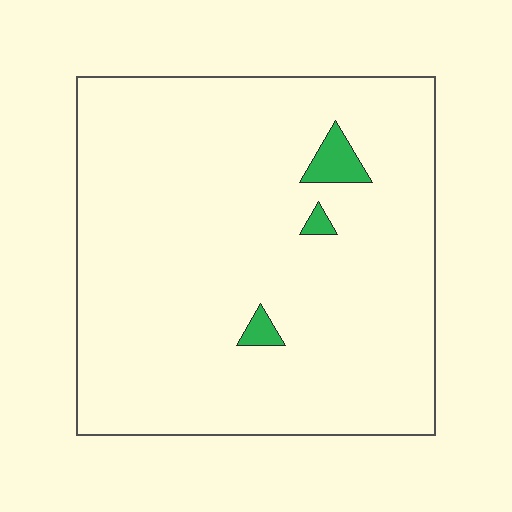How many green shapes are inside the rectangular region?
3.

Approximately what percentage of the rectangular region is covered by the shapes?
Approximately 5%.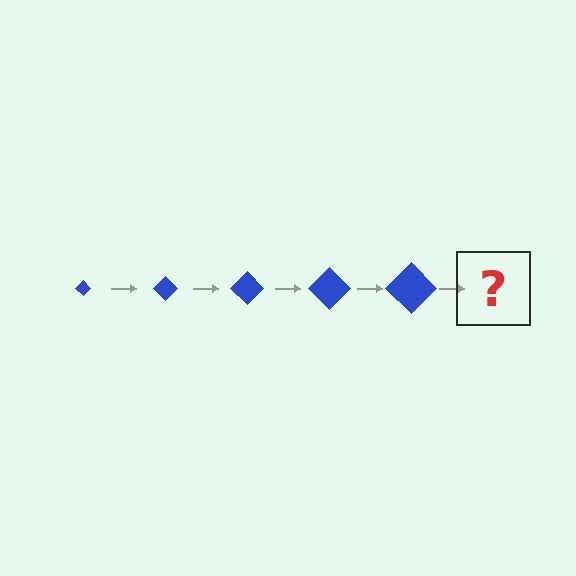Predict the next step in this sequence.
The next step is a blue diamond, larger than the previous one.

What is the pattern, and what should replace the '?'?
The pattern is that the diamond gets progressively larger each step. The '?' should be a blue diamond, larger than the previous one.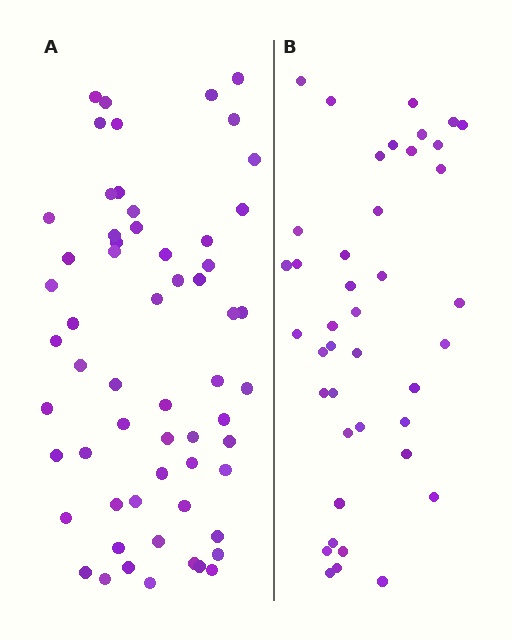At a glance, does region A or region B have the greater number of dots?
Region A (the left region) has more dots.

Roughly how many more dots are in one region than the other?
Region A has approximately 20 more dots than region B.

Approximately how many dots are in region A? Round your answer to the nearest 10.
About 60 dots.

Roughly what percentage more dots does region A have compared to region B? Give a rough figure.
About 45% more.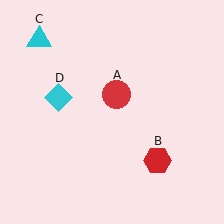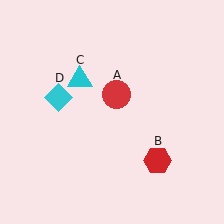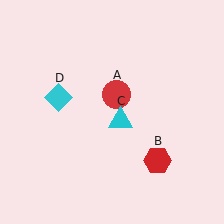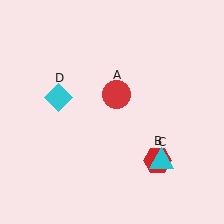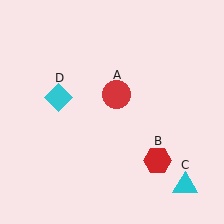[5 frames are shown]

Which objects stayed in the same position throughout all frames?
Red circle (object A) and red hexagon (object B) and cyan diamond (object D) remained stationary.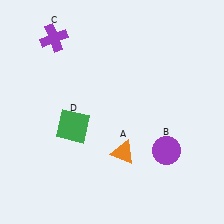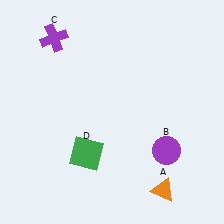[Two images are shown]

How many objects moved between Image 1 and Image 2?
2 objects moved between the two images.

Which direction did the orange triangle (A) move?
The orange triangle (A) moved right.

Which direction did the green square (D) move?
The green square (D) moved down.